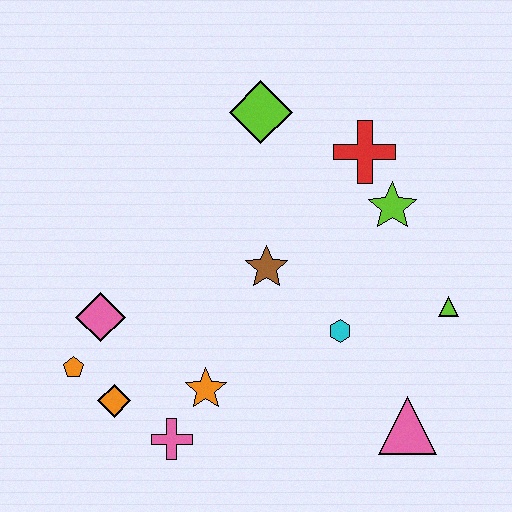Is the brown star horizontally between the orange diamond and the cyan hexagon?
Yes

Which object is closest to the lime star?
The red cross is closest to the lime star.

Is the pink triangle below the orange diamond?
Yes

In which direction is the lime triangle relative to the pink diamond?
The lime triangle is to the right of the pink diamond.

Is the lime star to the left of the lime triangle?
Yes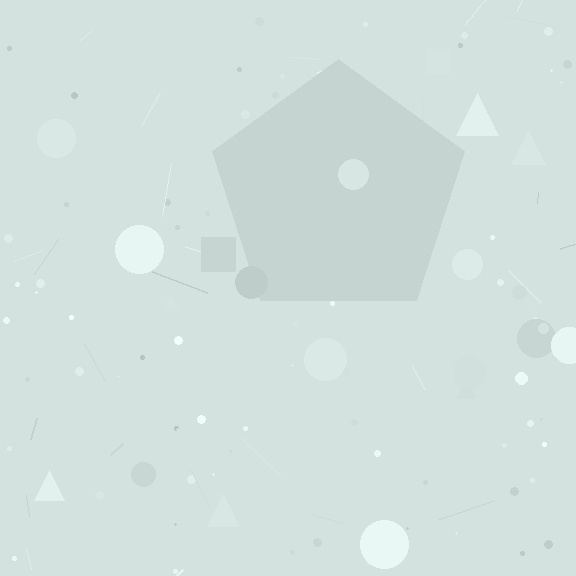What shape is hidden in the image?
A pentagon is hidden in the image.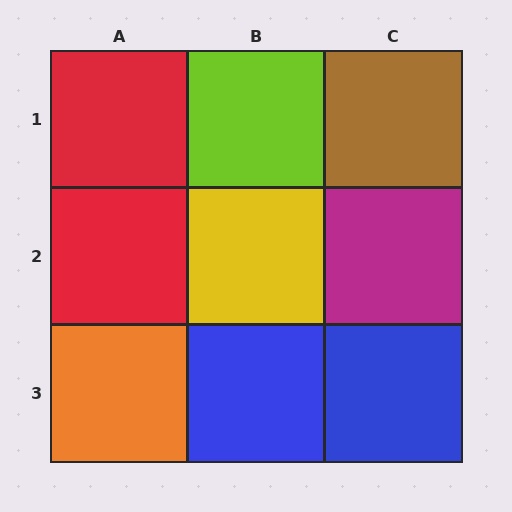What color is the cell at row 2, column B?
Yellow.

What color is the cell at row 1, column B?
Lime.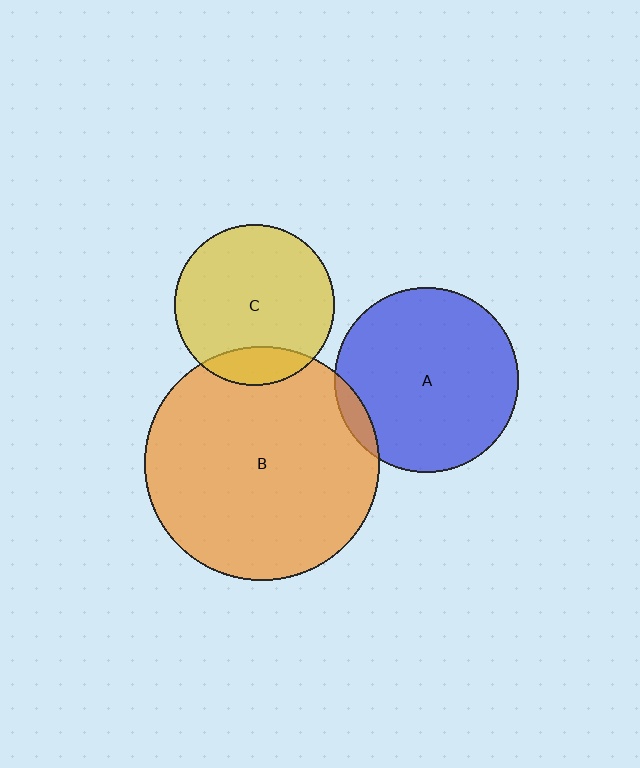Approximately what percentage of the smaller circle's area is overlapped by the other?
Approximately 15%.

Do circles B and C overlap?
Yes.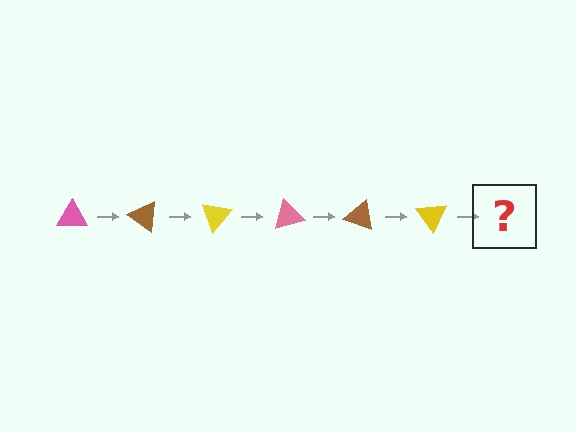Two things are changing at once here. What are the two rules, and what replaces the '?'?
The two rules are that it rotates 35 degrees each step and the color cycles through pink, brown, and yellow. The '?' should be a pink triangle, rotated 210 degrees from the start.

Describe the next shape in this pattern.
It should be a pink triangle, rotated 210 degrees from the start.